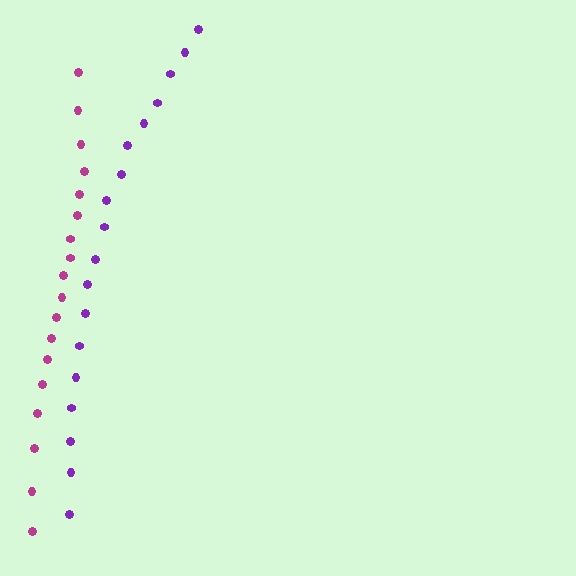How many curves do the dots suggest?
There are 2 distinct paths.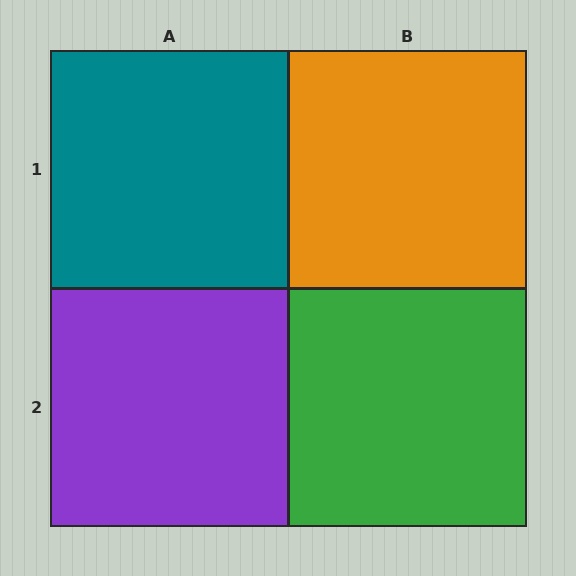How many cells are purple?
1 cell is purple.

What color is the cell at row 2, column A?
Purple.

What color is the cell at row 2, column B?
Green.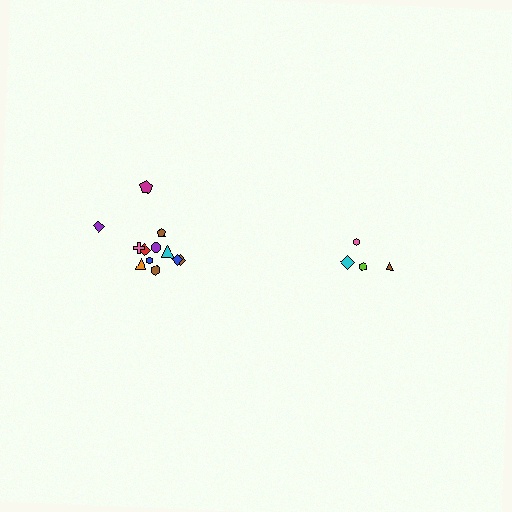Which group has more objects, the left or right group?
The left group.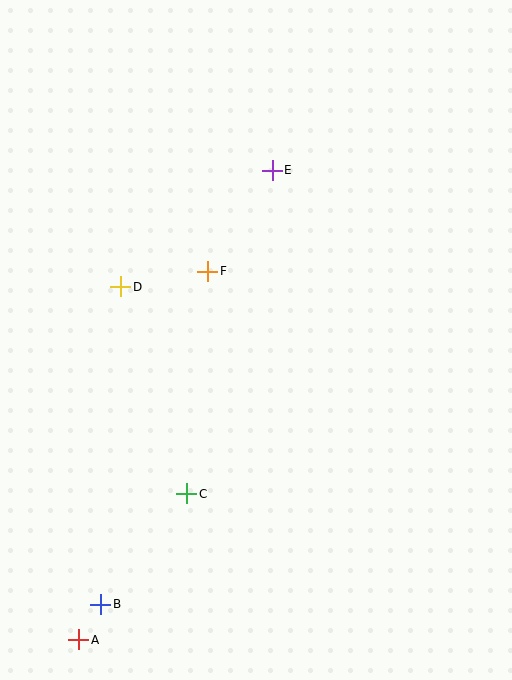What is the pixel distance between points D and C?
The distance between D and C is 217 pixels.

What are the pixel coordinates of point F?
Point F is at (208, 271).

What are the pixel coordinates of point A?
Point A is at (79, 640).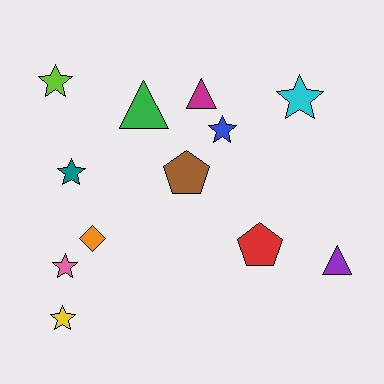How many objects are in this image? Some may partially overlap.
There are 12 objects.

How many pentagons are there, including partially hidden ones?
There are 2 pentagons.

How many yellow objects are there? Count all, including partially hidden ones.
There is 1 yellow object.